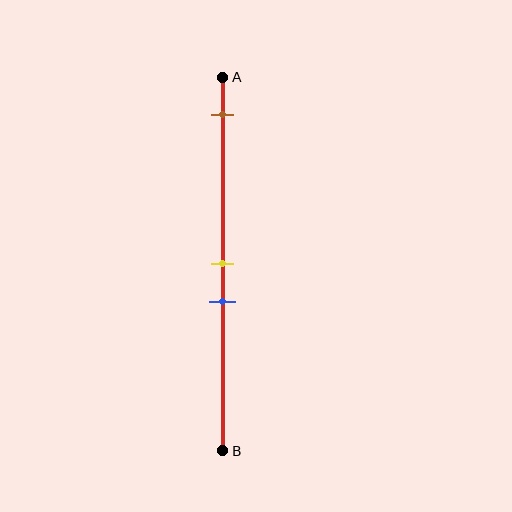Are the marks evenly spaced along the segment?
No, the marks are not evenly spaced.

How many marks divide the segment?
There are 3 marks dividing the segment.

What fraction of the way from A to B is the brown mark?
The brown mark is approximately 10% (0.1) of the way from A to B.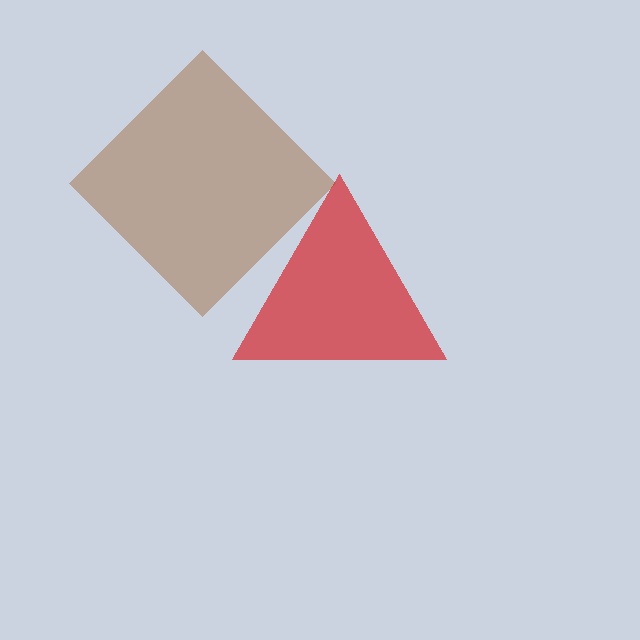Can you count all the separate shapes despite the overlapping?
Yes, there are 2 separate shapes.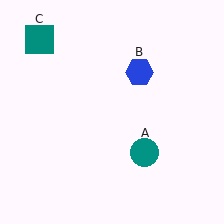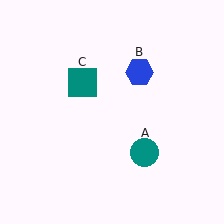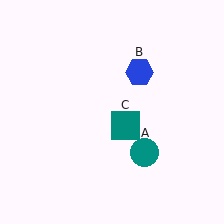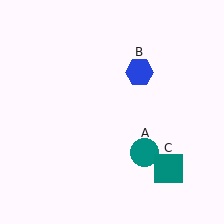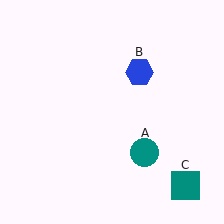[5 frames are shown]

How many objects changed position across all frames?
1 object changed position: teal square (object C).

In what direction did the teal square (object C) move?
The teal square (object C) moved down and to the right.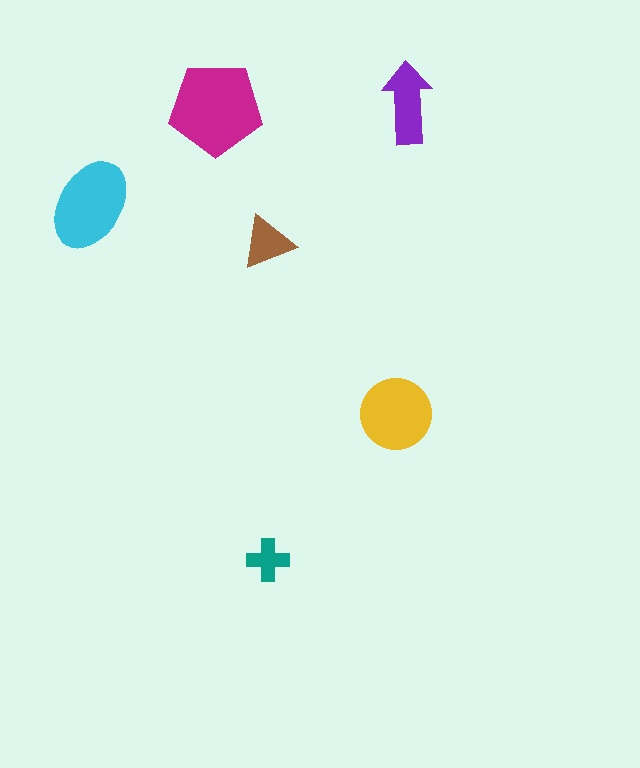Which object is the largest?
The magenta pentagon.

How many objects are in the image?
There are 6 objects in the image.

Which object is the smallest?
The teal cross.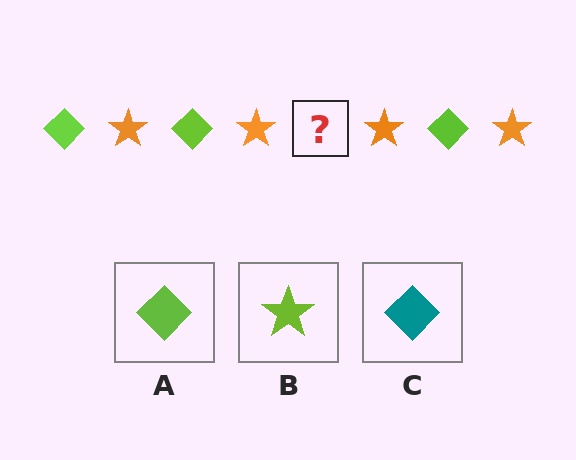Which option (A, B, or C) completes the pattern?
A.